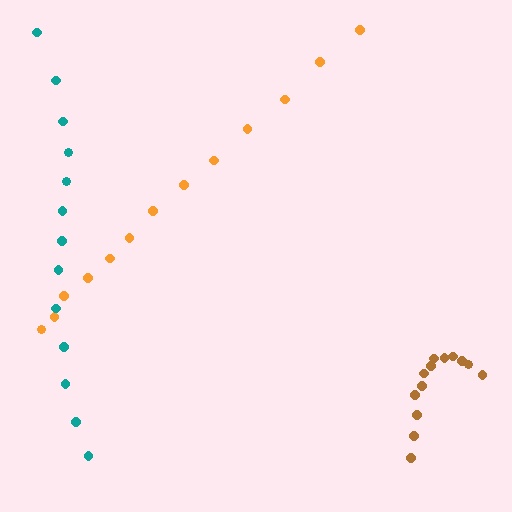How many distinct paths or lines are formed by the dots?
There are 3 distinct paths.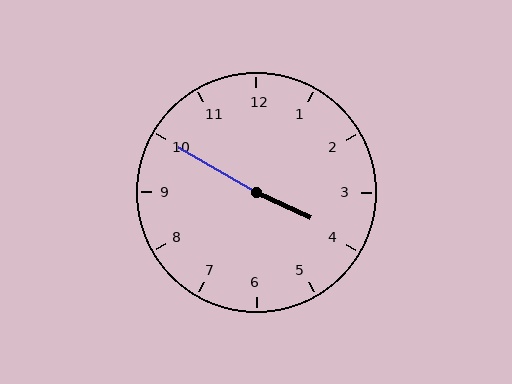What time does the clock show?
3:50.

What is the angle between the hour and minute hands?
Approximately 175 degrees.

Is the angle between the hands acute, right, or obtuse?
It is obtuse.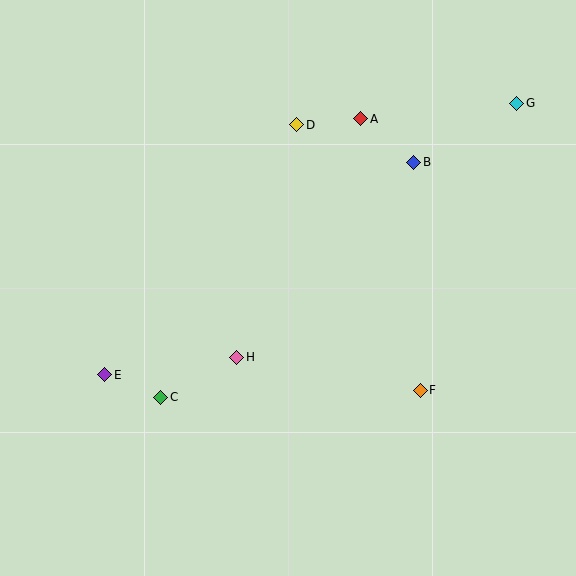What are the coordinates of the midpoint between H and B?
The midpoint between H and B is at (325, 260).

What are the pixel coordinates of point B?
Point B is at (414, 162).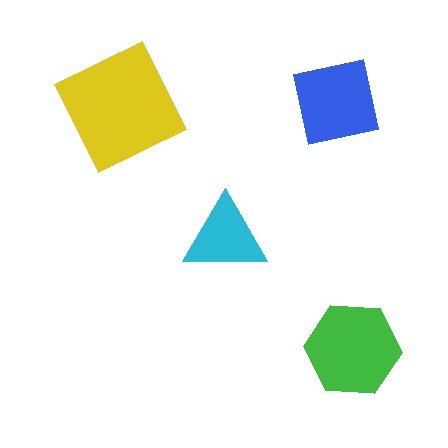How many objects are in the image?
There are 4 objects in the image.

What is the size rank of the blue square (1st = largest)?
3rd.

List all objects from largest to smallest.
The yellow square, the green hexagon, the blue square, the cyan triangle.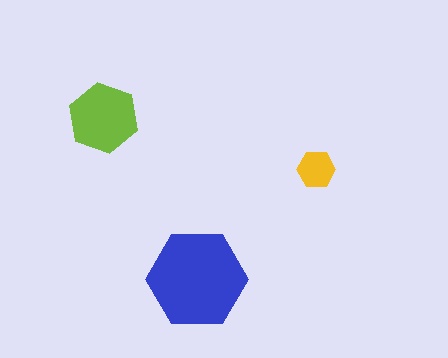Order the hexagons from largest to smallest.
the blue one, the lime one, the yellow one.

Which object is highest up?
The lime hexagon is topmost.